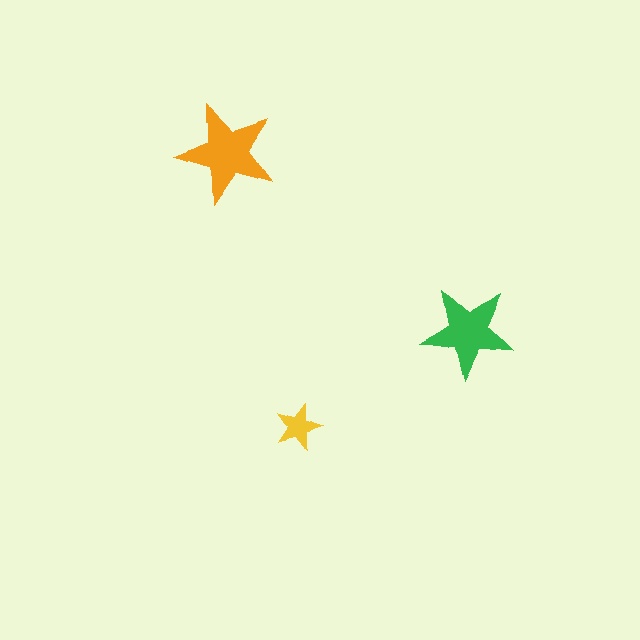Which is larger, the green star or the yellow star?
The green one.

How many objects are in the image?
There are 3 objects in the image.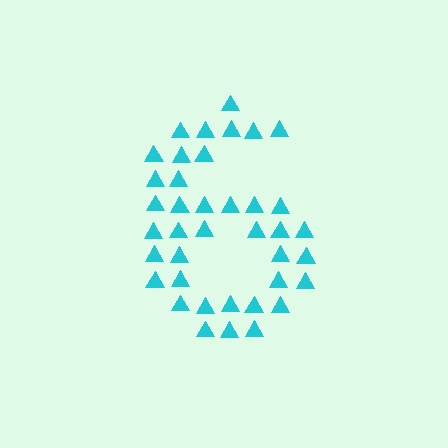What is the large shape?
The large shape is the digit 6.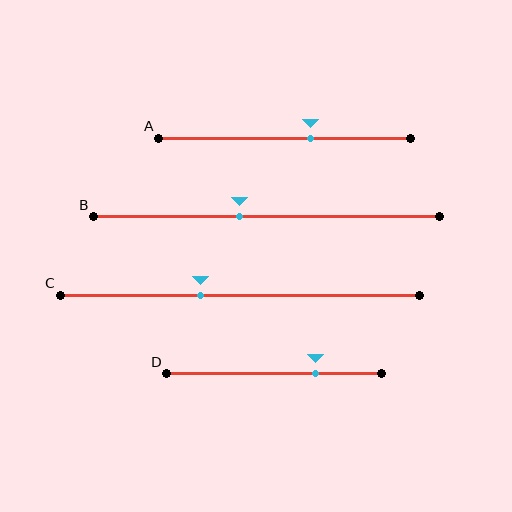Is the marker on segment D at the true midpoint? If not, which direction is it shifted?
No, the marker on segment D is shifted to the right by about 19% of the segment length.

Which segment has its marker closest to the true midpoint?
Segment B has its marker closest to the true midpoint.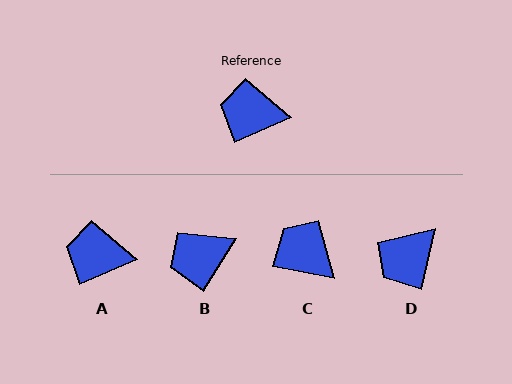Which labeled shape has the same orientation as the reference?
A.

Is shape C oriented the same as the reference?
No, it is off by about 34 degrees.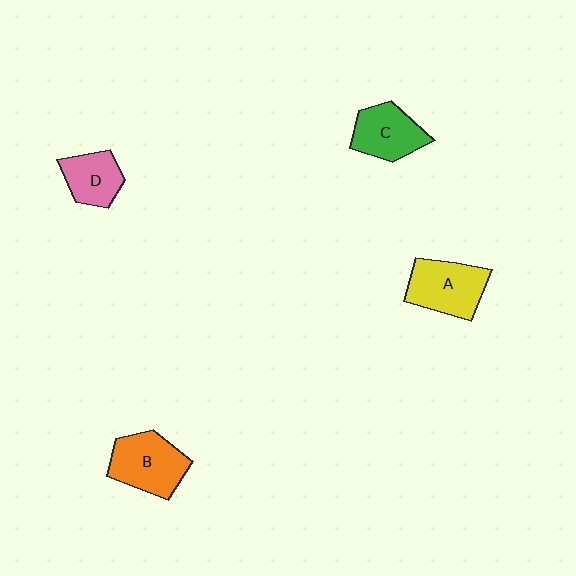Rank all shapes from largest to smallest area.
From largest to smallest: B (orange), A (yellow), C (green), D (pink).